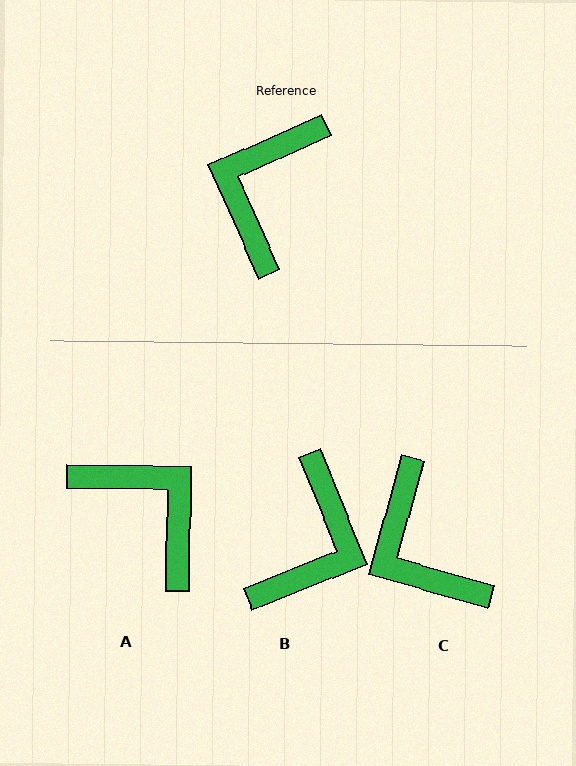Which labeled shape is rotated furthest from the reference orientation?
B, about 178 degrees away.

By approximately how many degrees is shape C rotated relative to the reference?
Approximately 50 degrees counter-clockwise.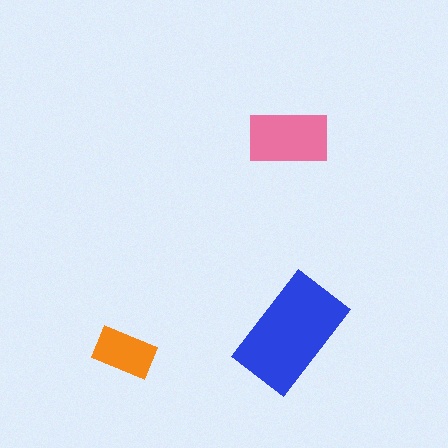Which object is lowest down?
The orange rectangle is bottommost.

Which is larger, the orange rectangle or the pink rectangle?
The pink one.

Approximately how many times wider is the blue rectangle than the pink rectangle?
About 1.5 times wider.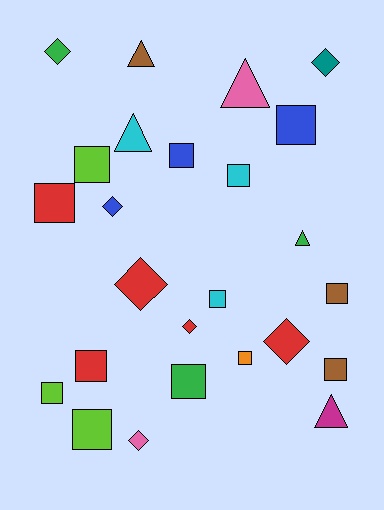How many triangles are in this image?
There are 5 triangles.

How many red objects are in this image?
There are 5 red objects.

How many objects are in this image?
There are 25 objects.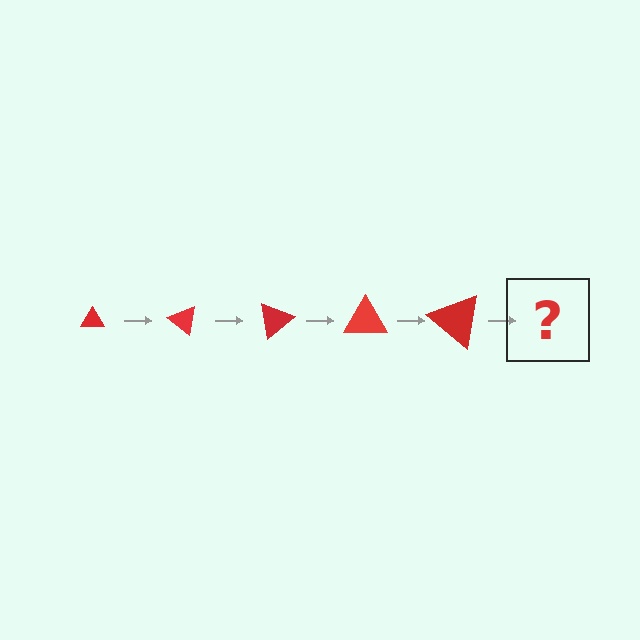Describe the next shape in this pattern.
It should be a triangle, larger than the previous one and rotated 200 degrees from the start.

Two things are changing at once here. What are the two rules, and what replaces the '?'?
The two rules are that the triangle grows larger each step and it rotates 40 degrees each step. The '?' should be a triangle, larger than the previous one and rotated 200 degrees from the start.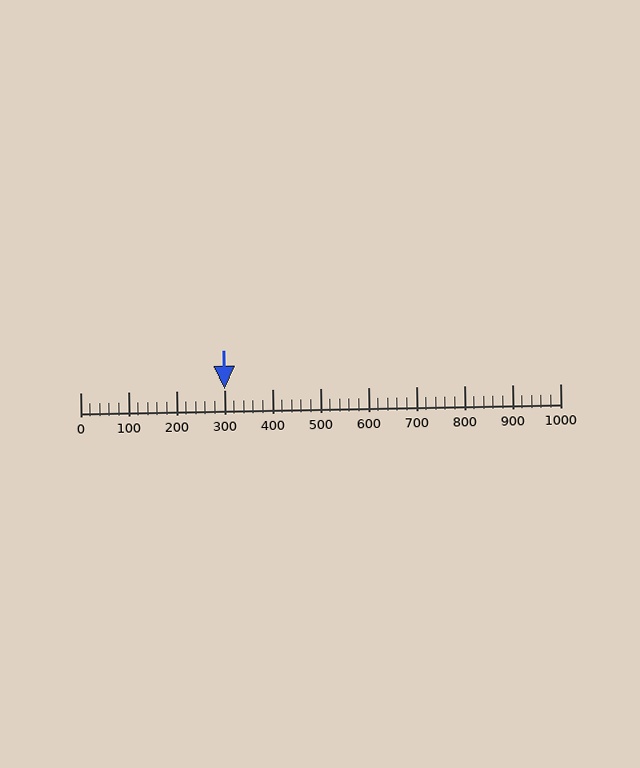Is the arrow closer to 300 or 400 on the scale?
The arrow is closer to 300.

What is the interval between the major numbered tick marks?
The major tick marks are spaced 100 units apart.